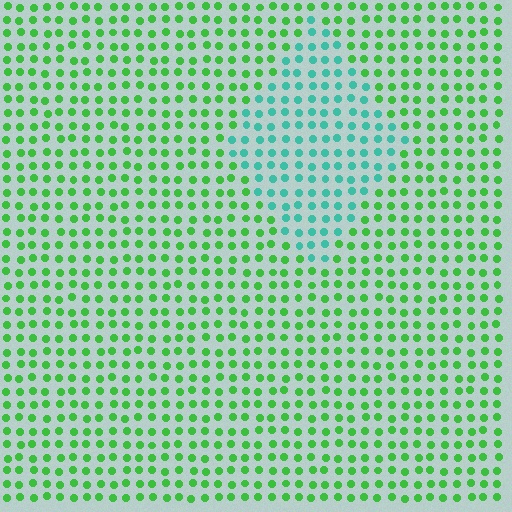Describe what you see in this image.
The image is filled with small green elements in a uniform arrangement. A diamond-shaped region is visible where the elements are tinted to a slightly different hue, forming a subtle color boundary.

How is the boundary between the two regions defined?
The boundary is defined purely by a slight shift in hue (about 47 degrees). Spacing, size, and orientation are identical on both sides.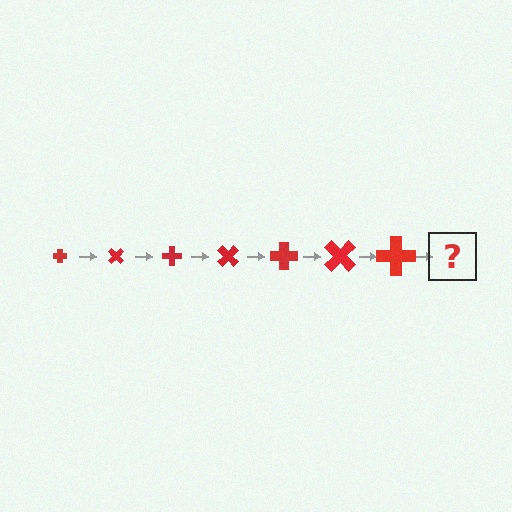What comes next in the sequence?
The next element should be a cross, larger than the previous one and rotated 315 degrees from the start.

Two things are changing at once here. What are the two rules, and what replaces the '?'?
The two rules are that the cross grows larger each step and it rotates 45 degrees each step. The '?' should be a cross, larger than the previous one and rotated 315 degrees from the start.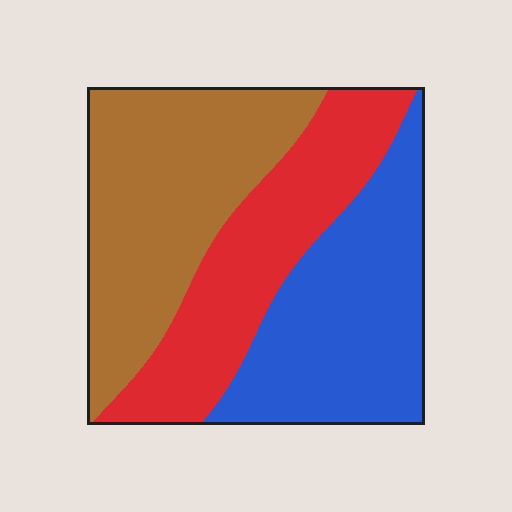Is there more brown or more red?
Brown.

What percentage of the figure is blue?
Blue takes up between a third and a half of the figure.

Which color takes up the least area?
Red, at roughly 30%.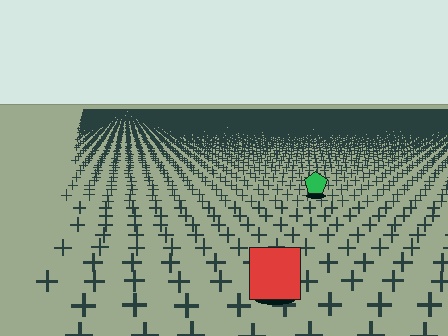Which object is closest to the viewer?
The red square is closest. The texture marks near it are larger and more spread out.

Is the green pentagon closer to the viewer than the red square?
No. The red square is closer — you can tell from the texture gradient: the ground texture is coarser near it.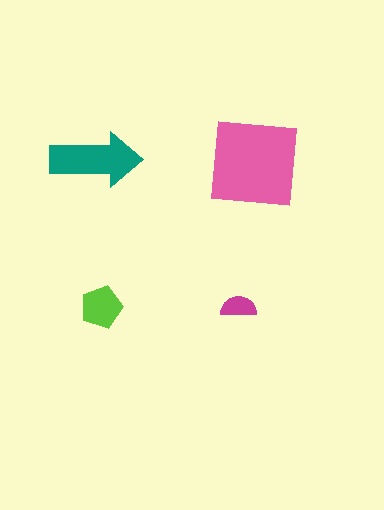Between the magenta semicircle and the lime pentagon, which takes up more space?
The lime pentagon.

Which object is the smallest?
The magenta semicircle.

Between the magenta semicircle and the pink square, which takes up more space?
The pink square.